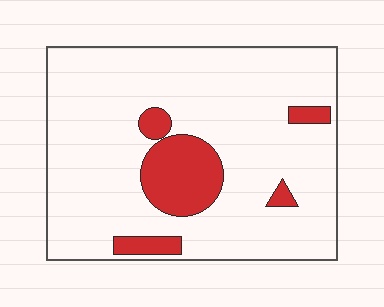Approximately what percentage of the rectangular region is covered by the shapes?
Approximately 15%.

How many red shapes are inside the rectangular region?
5.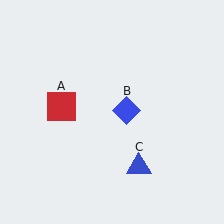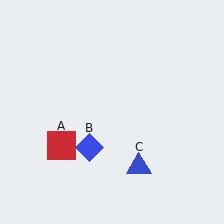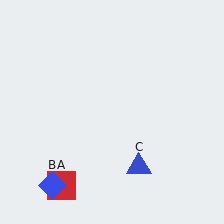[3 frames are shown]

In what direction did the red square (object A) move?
The red square (object A) moved down.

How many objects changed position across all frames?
2 objects changed position: red square (object A), blue diamond (object B).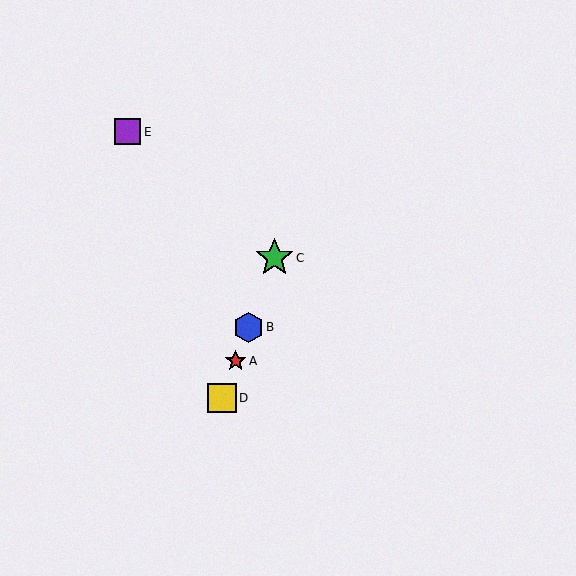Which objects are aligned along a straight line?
Objects A, B, C, D are aligned along a straight line.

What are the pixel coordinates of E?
Object E is at (128, 132).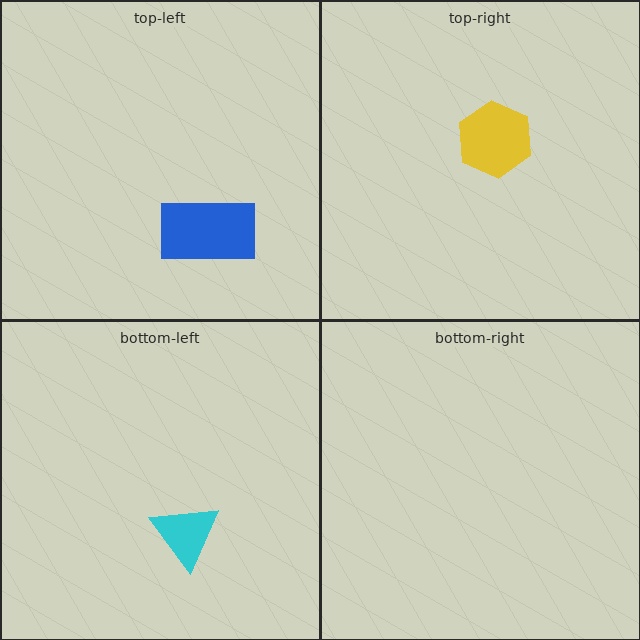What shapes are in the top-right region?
The yellow hexagon.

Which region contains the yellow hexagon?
The top-right region.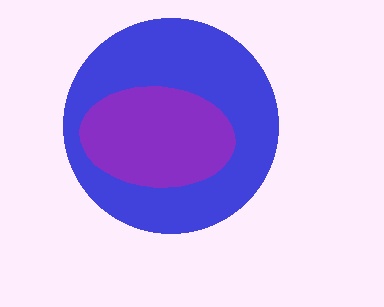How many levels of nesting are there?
2.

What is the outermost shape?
The blue circle.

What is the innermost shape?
The purple ellipse.